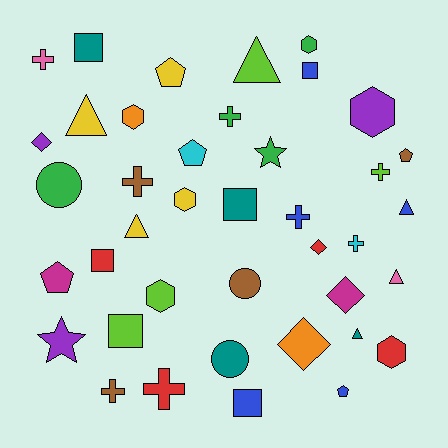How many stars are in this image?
There are 2 stars.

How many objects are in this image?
There are 40 objects.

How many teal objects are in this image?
There are 4 teal objects.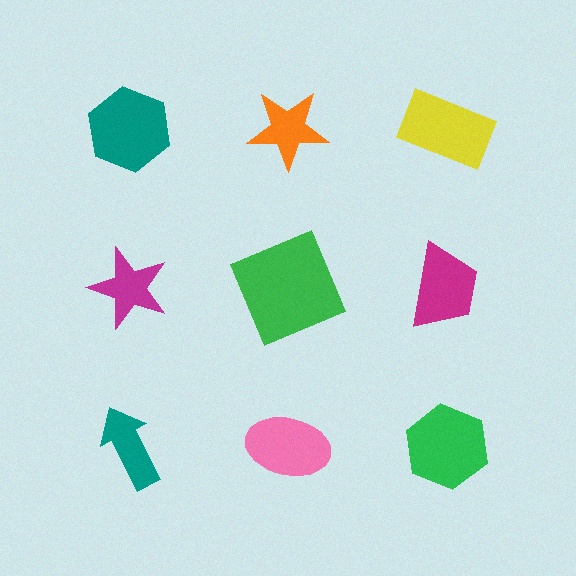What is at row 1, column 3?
A yellow rectangle.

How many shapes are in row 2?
3 shapes.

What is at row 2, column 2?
A green square.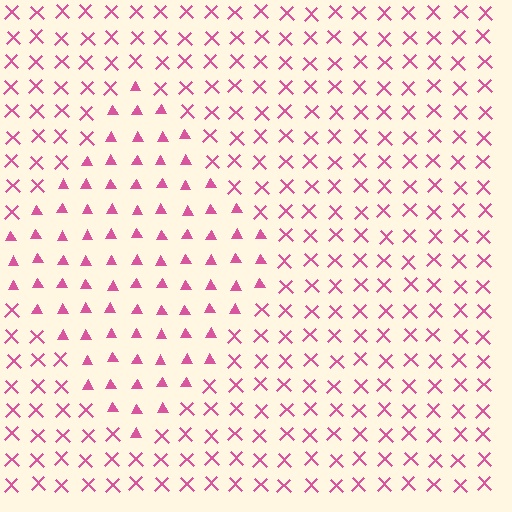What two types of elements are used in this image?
The image uses triangles inside the diamond region and X marks outside it.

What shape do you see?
I see a diamond.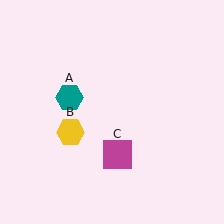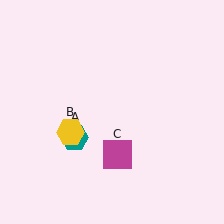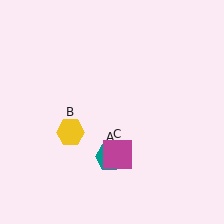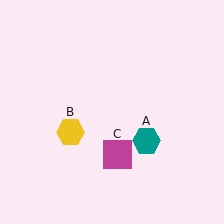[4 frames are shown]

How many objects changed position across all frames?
1 object changed position: teal hexagon (object A).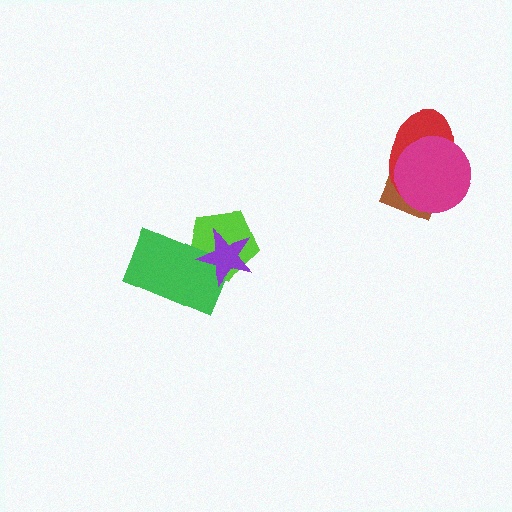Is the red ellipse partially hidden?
Yes, it is partially covered by another shape.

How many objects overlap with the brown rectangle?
2 objects overlap with the brown rectangle.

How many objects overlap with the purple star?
2 objects overlap with the purple star.